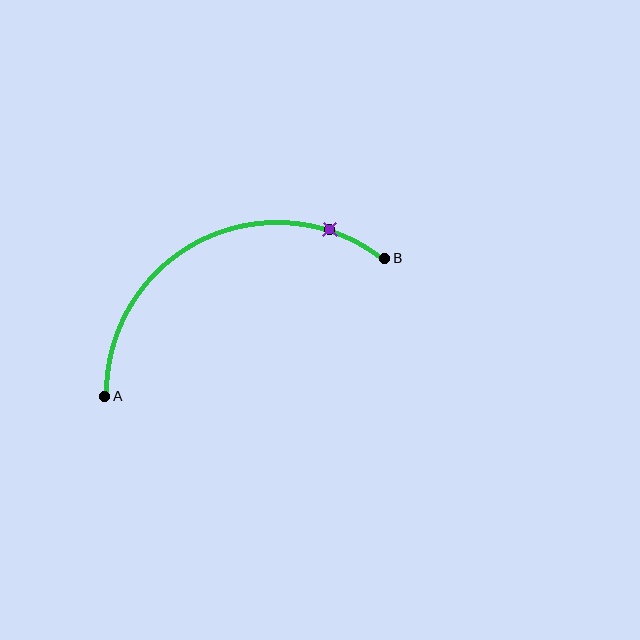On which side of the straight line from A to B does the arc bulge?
The arc bulges above the straight line connecting A and B.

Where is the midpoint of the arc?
The arc midpoint is the point on the curve farthest from the straight line joining A and B. It sits above that line.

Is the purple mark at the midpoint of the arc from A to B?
No. The purple mark lies on the arc but is closer to endpoint B. The arc midpoint would be at the point on the curve equidistant along the arc from both A and B.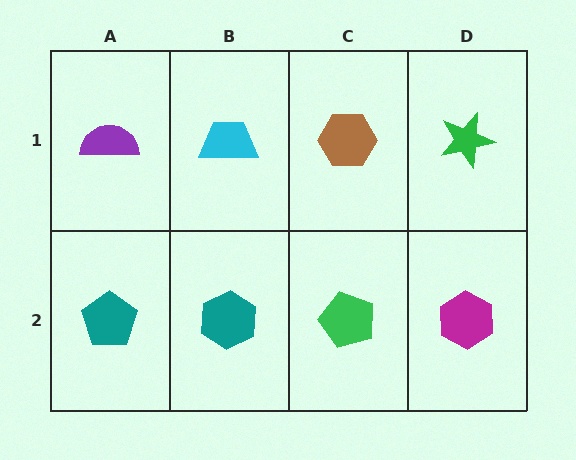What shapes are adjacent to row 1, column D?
A magenta hexagon (row 2, column D), a brown hexagon (row 1, column C).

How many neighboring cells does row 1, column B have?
3.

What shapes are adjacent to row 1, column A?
A teal pentagon (row 2, column A), a cyan trapezoid (row 1, column B).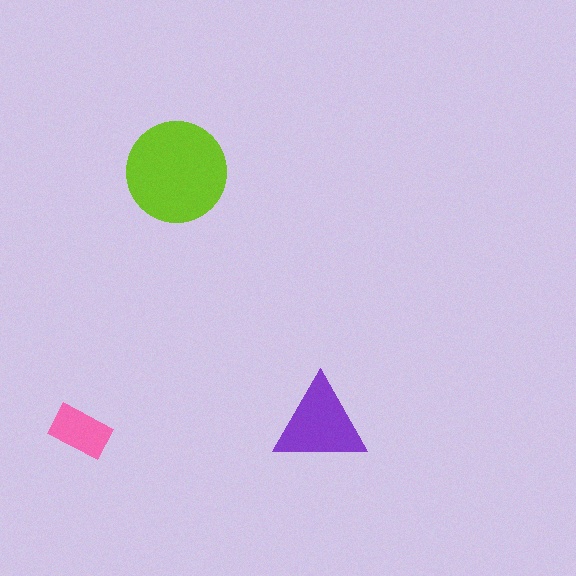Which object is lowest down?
The pink rectangle is bottommost.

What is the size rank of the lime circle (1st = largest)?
1st.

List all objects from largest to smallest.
The lime circle, the purple triangle, the pink rectangle.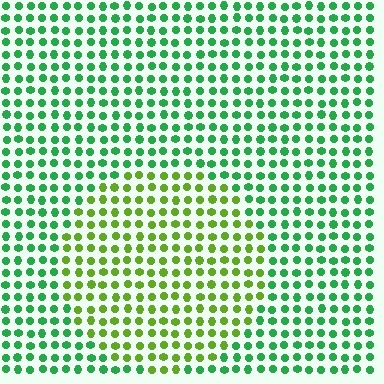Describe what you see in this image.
The image is filled with small green elements in a uniform arrangement. A circle-shaped region is visible where the elements are tinted to a slightly different hue, forming a subtle color boundary.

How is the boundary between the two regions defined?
The boundary is defined purely by a slight shift in hue (about 44 degrees). Spacing, size, and orientation are identical on both sides.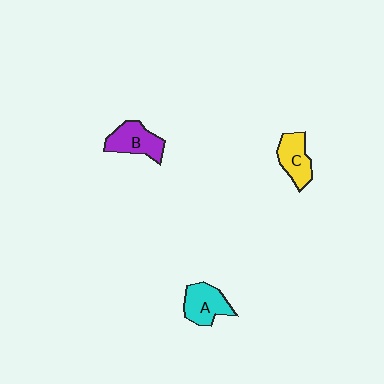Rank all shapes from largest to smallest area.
From largest to smallest: B (purple), A (cyan), C (yellow).